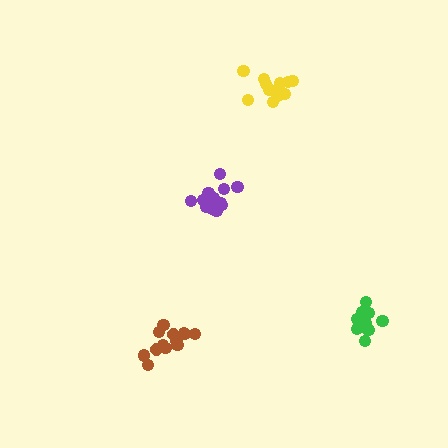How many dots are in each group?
Group 1: 14 dots, Group 2: 13 dots, Group 3: 15 dots, Group 4: 13 dots (55 total).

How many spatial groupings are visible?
There are 4 spatial groupings.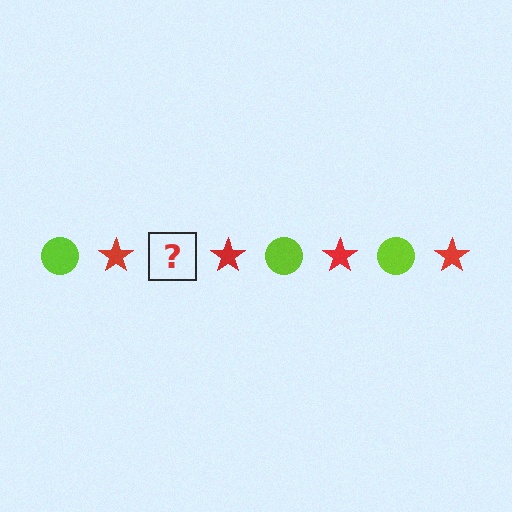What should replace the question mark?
The question mark should be replaced with a lime circle.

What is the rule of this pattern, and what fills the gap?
The rule is that the pattern alternates between lime circle and red star. The gap should be filled with a lime circle.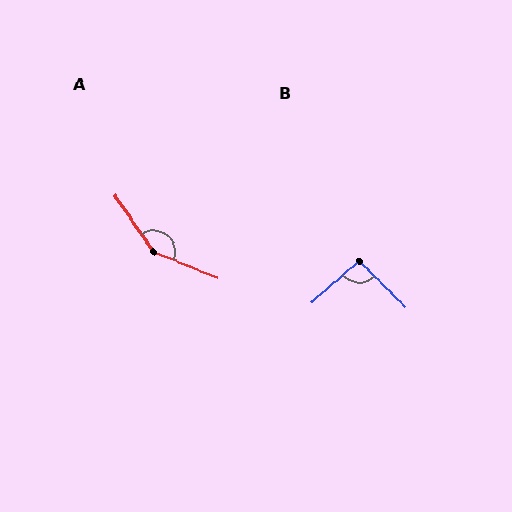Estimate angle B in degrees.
Approximately 94 degrees.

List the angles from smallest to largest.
B (94°), A (146°).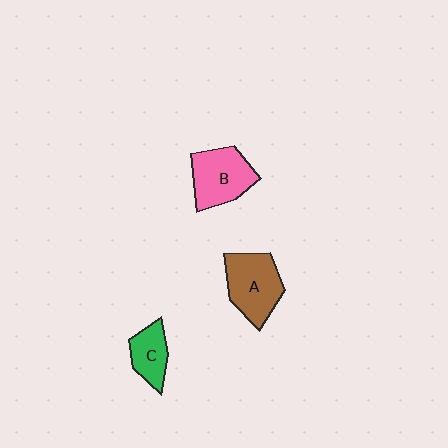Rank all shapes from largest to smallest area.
From largest to smallest: A (brown), B (pink), C (green).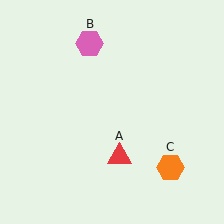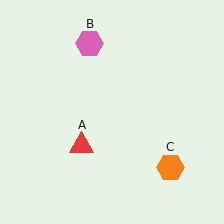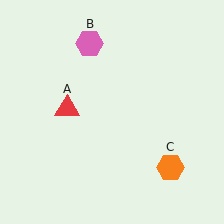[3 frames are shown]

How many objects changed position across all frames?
1 object changed position: red triangle (object A).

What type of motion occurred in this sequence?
The red triangle (object A) rotated clockwise around the center of the scene.